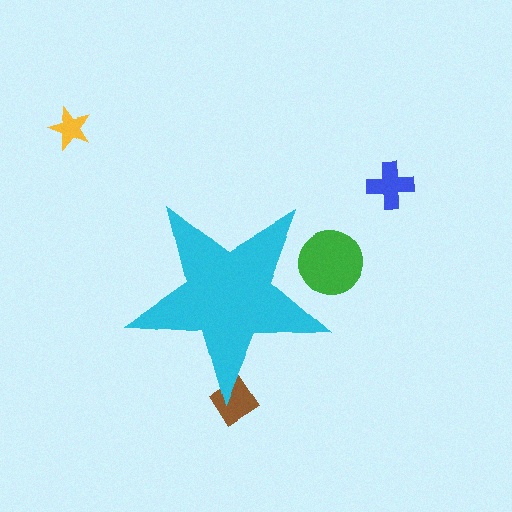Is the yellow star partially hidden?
No, the yellow star is fully visible.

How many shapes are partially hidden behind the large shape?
2 shapes are partially hidden.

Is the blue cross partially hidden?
No, the blue cross is fully visible.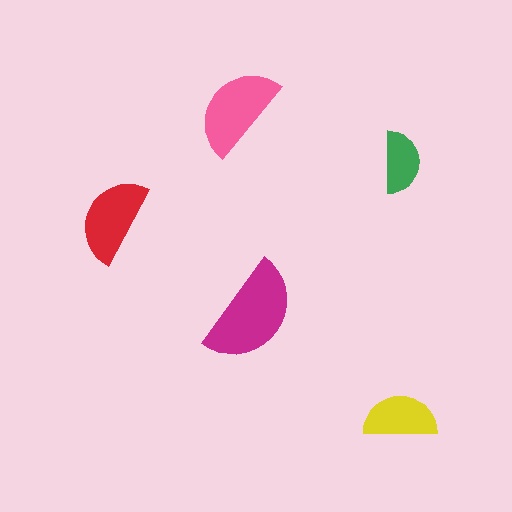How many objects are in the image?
There are 5 objects in the image.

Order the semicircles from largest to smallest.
the magenta one, the pink one, the red one, the yellow one, the green one.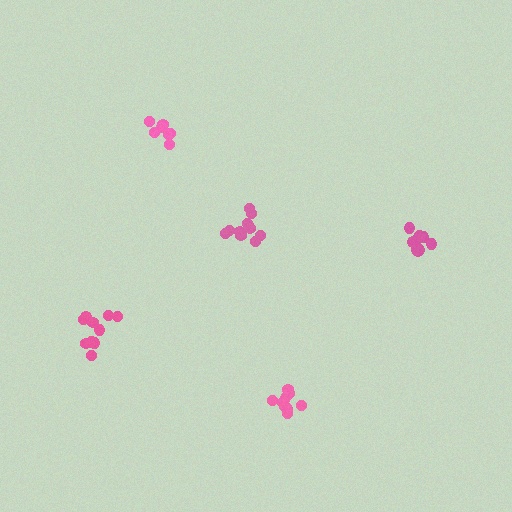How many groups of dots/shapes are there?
There are 5 groups.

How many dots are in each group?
Group 1: 7 dots, Group 2: 9 dots, Group 3: 9 dots, Group 4: 11 dots, Group 5: 10 dots (46 total).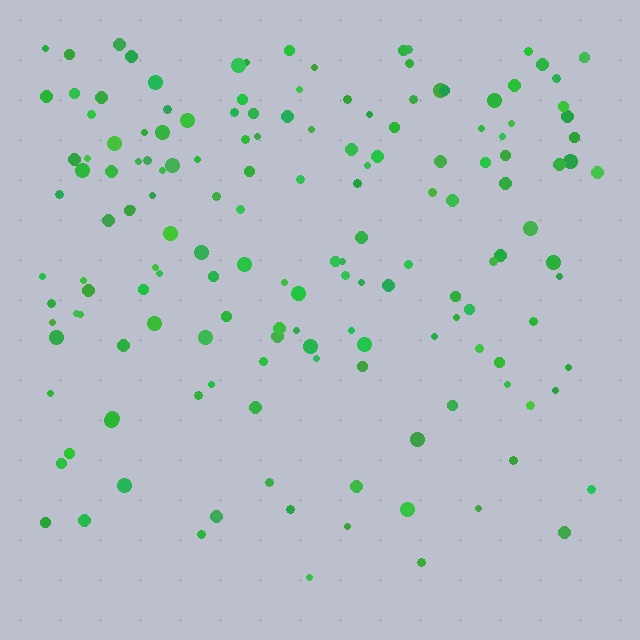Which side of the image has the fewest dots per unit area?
The bottom.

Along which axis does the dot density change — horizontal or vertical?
Vertical.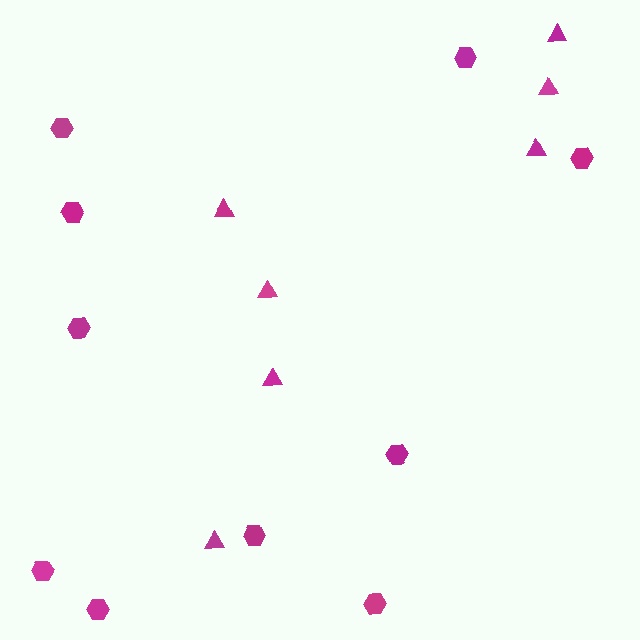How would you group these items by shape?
There are 2 groups: one group of triangles (7) and one group of hexagons (10).